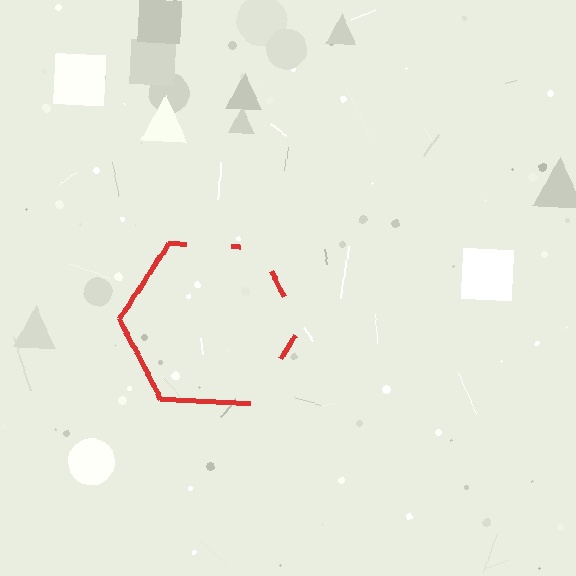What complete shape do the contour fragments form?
The contour fragments form a hexagon.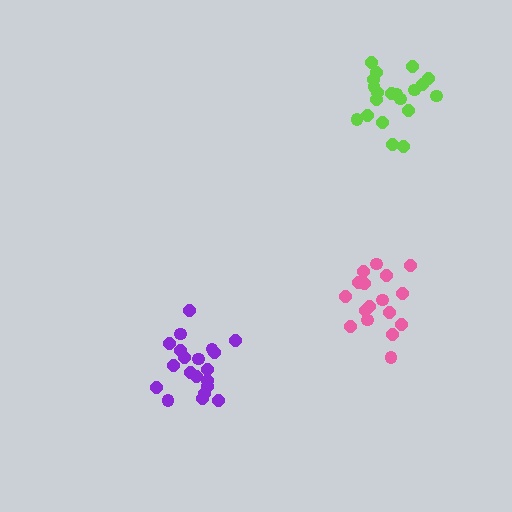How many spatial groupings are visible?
There are 3 spatial groupings.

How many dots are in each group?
Group 1: 17 dots, Group 2: 20 dots, Group 3: 20 dots (57 total).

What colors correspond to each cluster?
The clusters are colored: pink, purple, lime.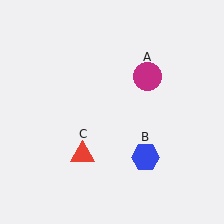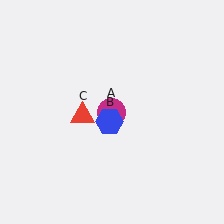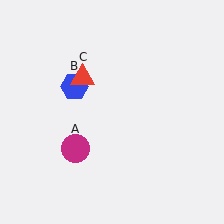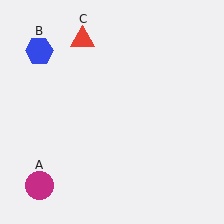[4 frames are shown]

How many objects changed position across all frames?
3 objects changed position: magenta circle (object A), blue hexagon (object B), red triangle (object C).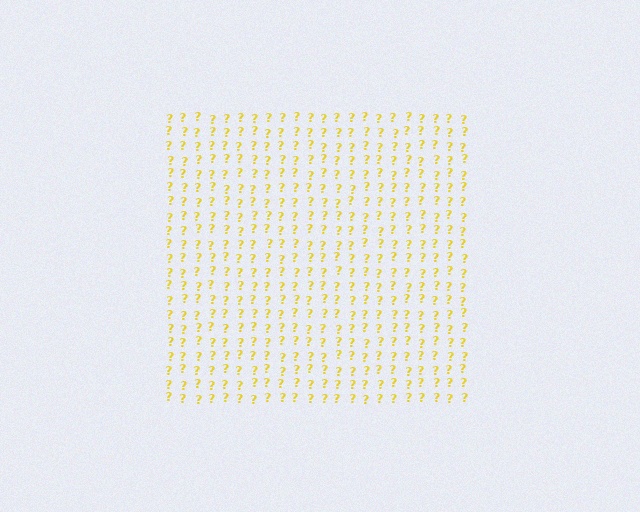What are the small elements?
The small elements are question marks.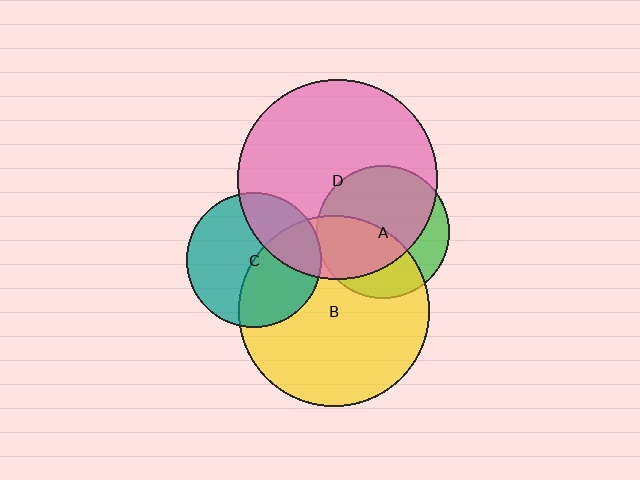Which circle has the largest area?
Circle D (pink).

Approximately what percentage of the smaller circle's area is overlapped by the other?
Approximately 5%.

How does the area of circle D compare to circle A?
Approximately 2.3 times.